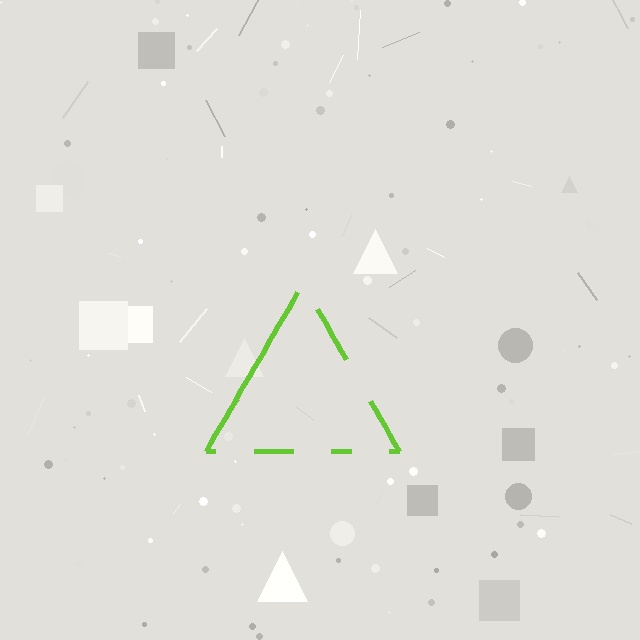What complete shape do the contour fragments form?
The contour fragments form a triangle.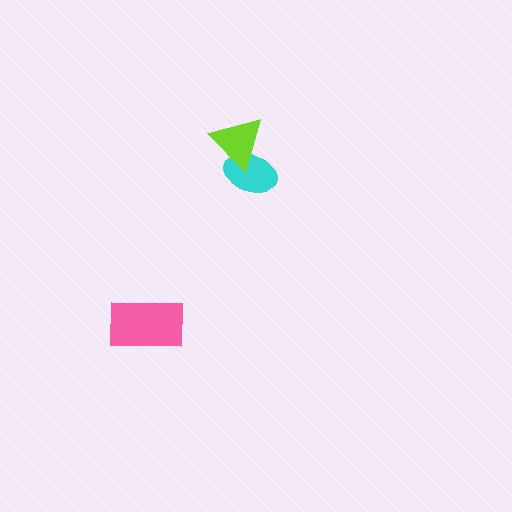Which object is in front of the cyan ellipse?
The lime triangle is in front of the cyan ellipse.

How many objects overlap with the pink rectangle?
0 objects overlap with the pink rectangle.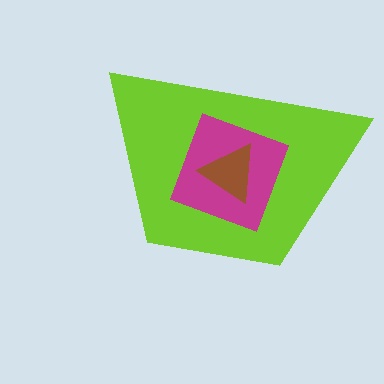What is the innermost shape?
The brown triangle.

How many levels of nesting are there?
3.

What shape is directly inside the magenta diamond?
The brown triangle.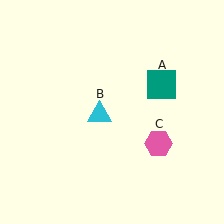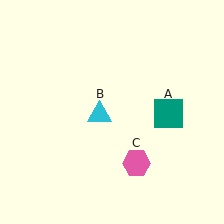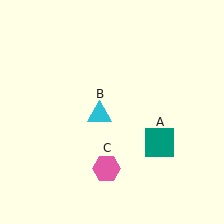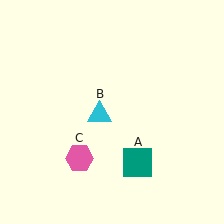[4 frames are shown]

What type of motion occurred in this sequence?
The teal square (object A), pink hexagon (object C) rotated clockwise around the center of the scene.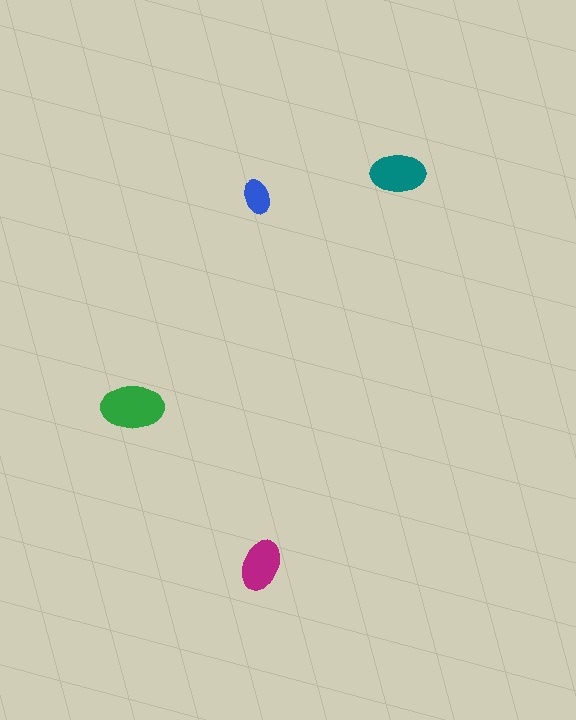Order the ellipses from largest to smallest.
the green one, the teal one, the magenta one, the blue one.